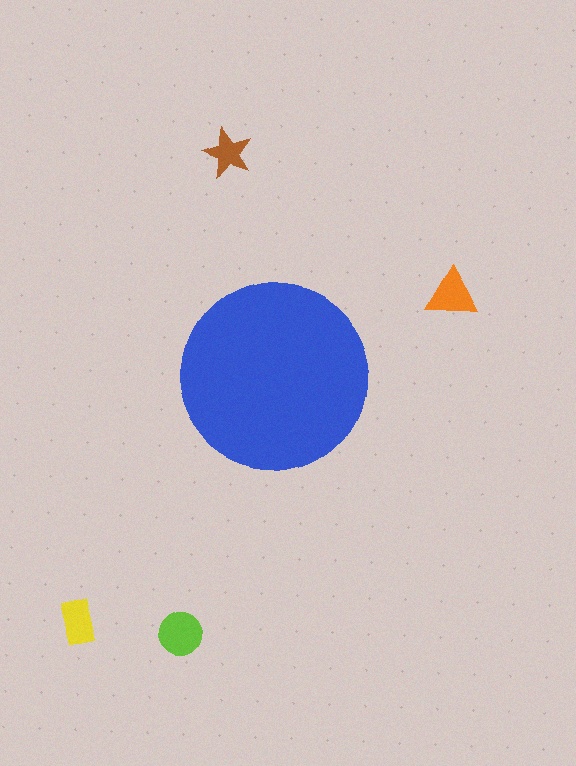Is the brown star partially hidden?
No, the brown star is fully visible.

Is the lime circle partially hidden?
No, the lime circle is fully visible.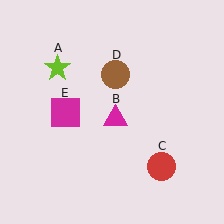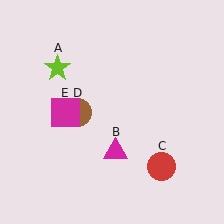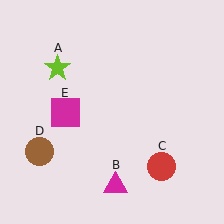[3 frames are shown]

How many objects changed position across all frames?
2 objects changed position: magenta triangle (object B), brown circle (object D).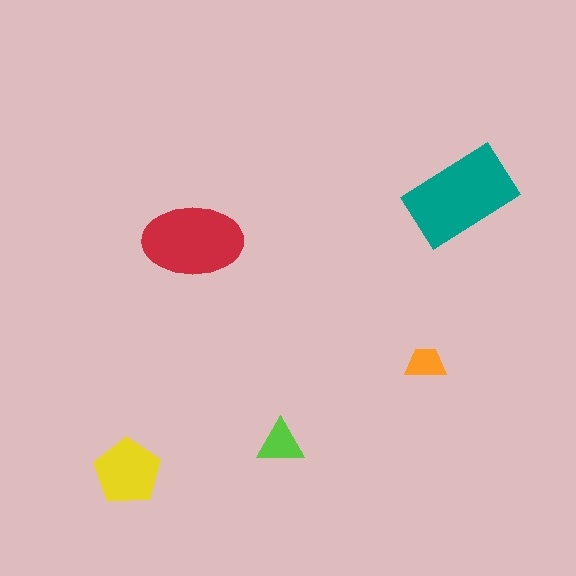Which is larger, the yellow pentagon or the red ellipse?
The red ellipse.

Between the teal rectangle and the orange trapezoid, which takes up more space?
The teal rectangle.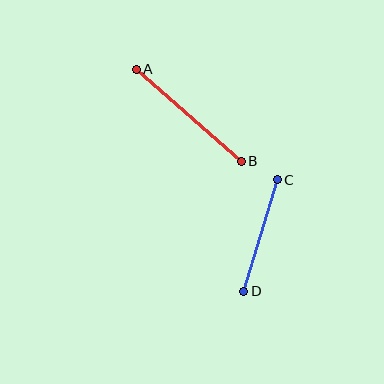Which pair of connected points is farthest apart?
Points A and B are farthest apart.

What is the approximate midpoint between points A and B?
The midpoint is at approximately (189, 115) pixels.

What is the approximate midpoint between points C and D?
The midpoint is at approximately (261, 236) pixels.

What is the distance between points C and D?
The distance is approximately 116 pixels.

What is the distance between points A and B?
The distance is approximately 140 pixels.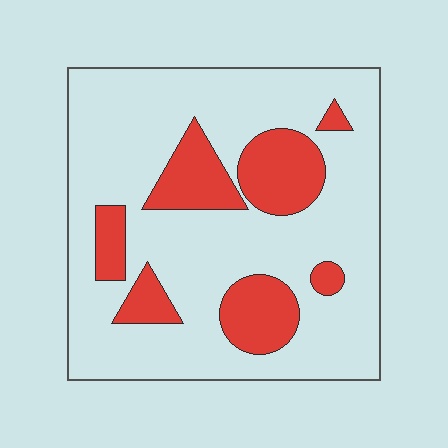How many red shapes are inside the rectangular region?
7.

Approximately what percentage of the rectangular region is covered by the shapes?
Approximately 25%.